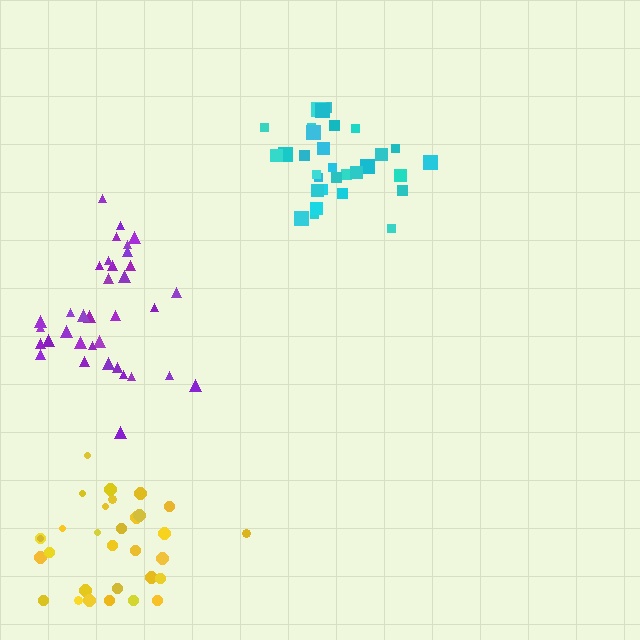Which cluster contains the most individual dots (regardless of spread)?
Purple (35).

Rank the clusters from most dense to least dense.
cyan, purple, yellow.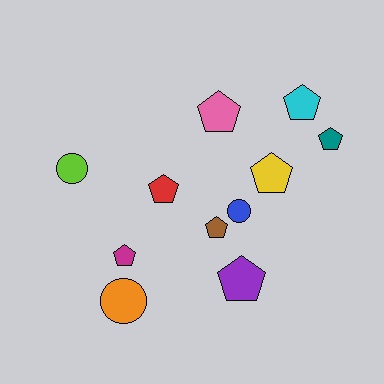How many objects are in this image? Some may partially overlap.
There are 11 objects.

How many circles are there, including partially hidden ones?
There are 3 circles.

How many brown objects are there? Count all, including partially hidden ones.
There is 1 brown object.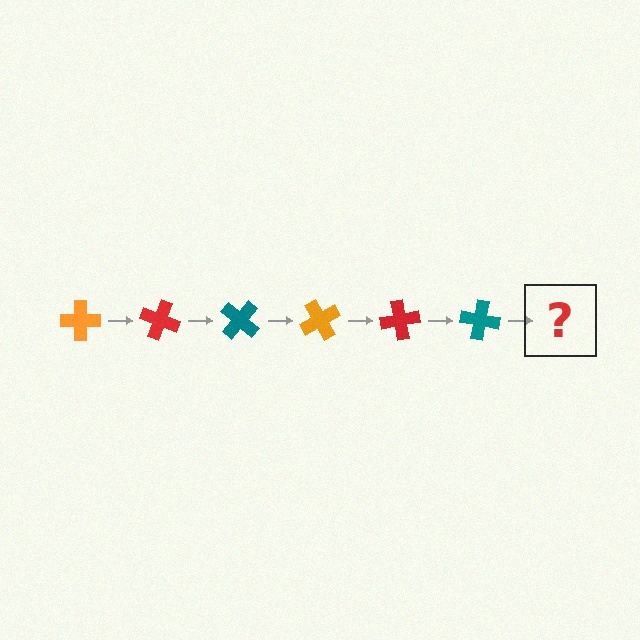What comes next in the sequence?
The next element should be an orange cross, rotated 120 degrees from the start.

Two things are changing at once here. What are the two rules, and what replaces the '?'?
The two rules are that it rotates 20 degrees each step and the color cycles through orange, red, and teal. The '?' should be an orange cross, rotated 120 degrees from the start.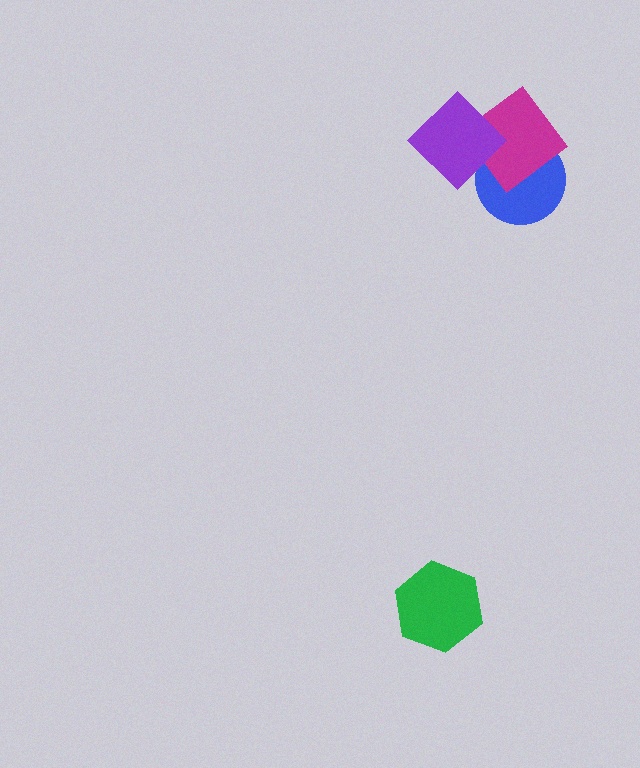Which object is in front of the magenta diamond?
The purple diamond is in front of the magenta diamond.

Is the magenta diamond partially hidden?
Yes, it is partially covered by another shape.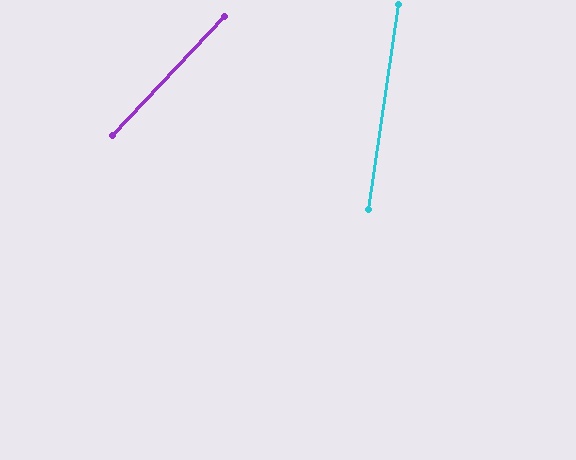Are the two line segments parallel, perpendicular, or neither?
Neither parallel nor perpendicular — they differ by about 35°.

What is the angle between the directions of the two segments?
Approximately 35 degrees.